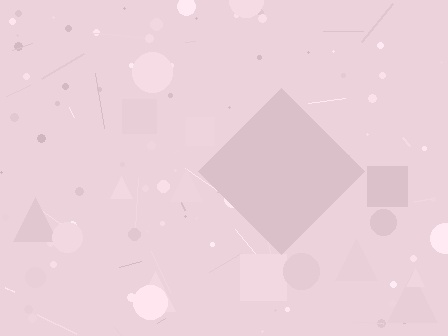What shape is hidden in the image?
A diamond is hidden in the image.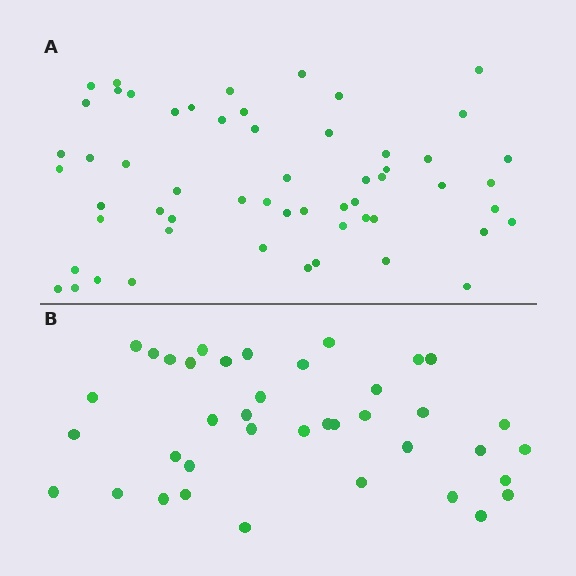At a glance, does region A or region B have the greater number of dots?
Region A (the top region) has more dots.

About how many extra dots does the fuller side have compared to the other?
Region A has approximately 20 more dots than region B.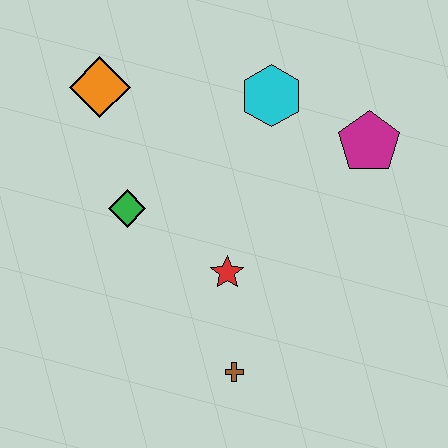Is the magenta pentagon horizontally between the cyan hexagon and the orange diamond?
No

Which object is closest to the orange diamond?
The green diamond is closest to the orange diamond.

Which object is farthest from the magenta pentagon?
The orange diamond is farthest from the magenta pentagon.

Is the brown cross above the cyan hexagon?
No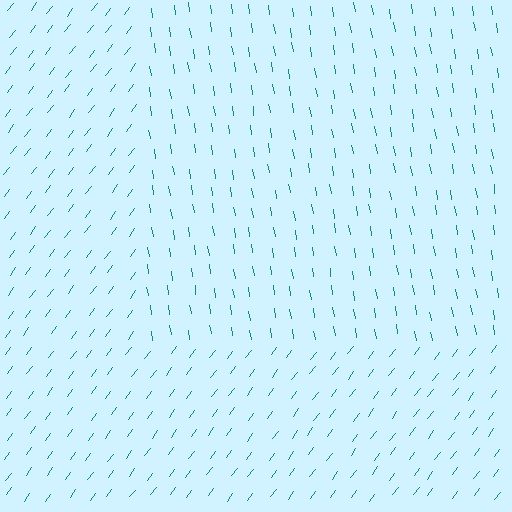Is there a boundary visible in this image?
Yes, there is a texture boundary formed by a change in line orientation.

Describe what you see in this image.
The image is filled with small teal line segments. A rectangle region in the image has lines oriented differently from the surrounding lines, creating a visible texture boundary.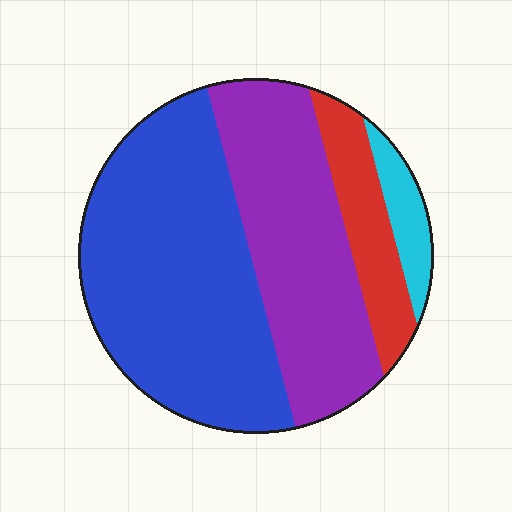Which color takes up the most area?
Blue, at roughly 50%.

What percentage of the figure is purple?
Purple covers around 35% of the figure.